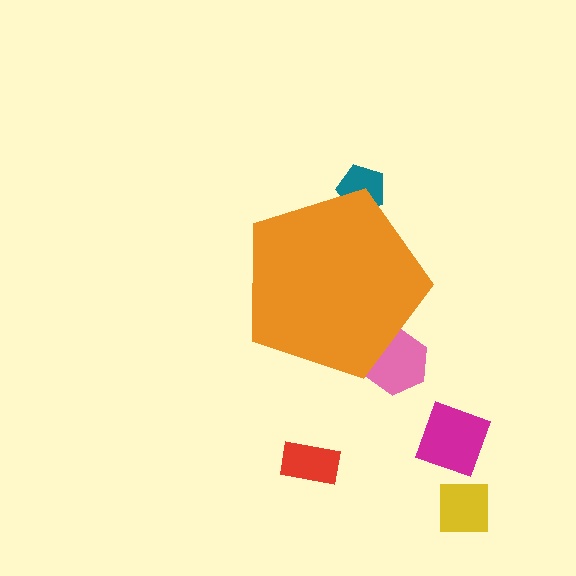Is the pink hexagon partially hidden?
Yes, the pink hexagon is partially hidden behind the orange pentagon.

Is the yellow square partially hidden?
No, the yellow square is fully visible.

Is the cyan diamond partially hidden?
Yes, the cyan diamond is partially hidden behind the orange pentagon.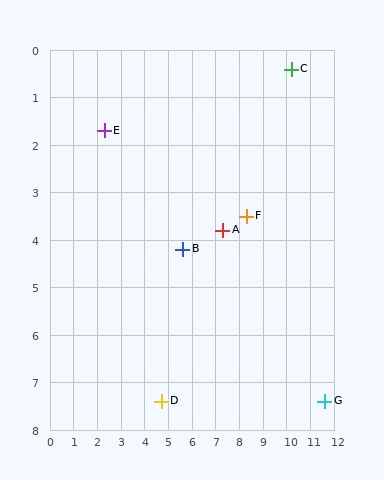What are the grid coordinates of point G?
Point G is at approximately (11.6, 7.4).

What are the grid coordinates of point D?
Point D is at approximately (4.7, 7.4).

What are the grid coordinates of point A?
Point A is at approximately (7.3, 3.8).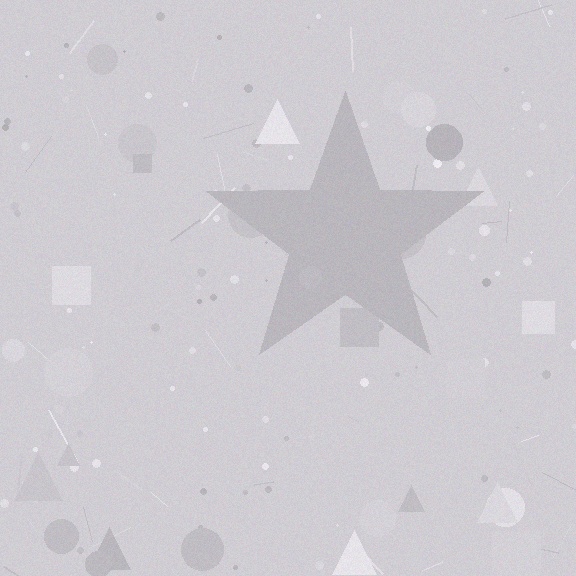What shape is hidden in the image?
A star is hidden in the image.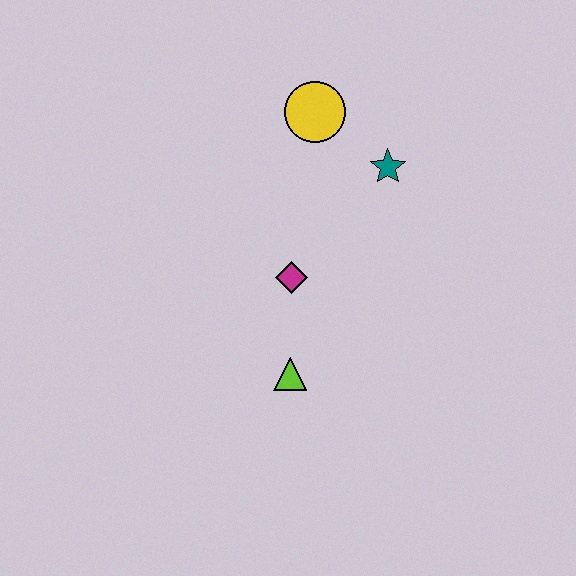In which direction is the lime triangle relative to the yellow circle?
The lime triangle is below the yellow circle.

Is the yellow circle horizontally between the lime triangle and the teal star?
Yes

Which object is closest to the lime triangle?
The magenta diamond is closest to the lime triangle.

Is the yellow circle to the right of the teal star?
No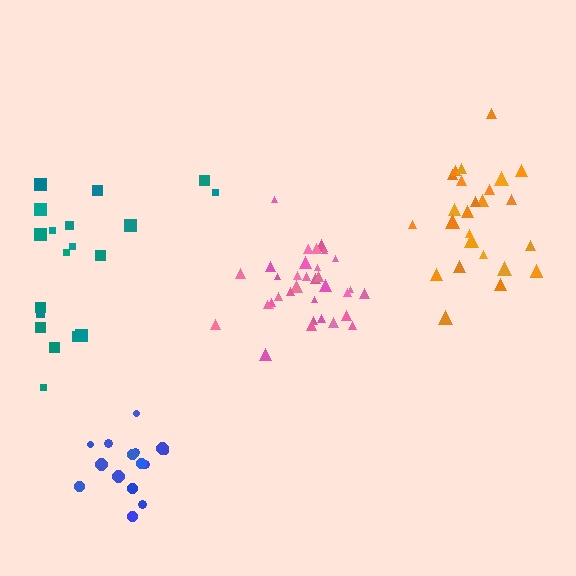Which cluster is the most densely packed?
Pink.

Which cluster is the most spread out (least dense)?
Teal.